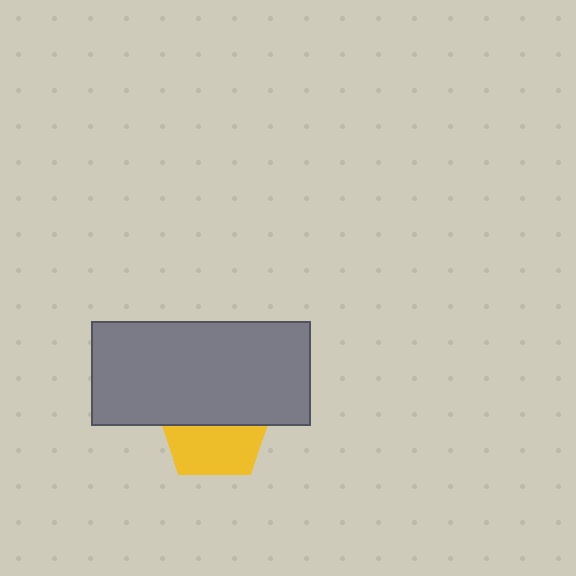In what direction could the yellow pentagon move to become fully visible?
The yellow pentagon could move down. That would shift it out from behind the gray rectangle entirely.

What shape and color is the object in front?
The object in front is a gray rectangle.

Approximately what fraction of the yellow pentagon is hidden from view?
Roughly 51% of the yellow pentagon is hidden behind the gray rectangle.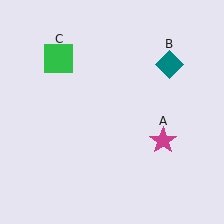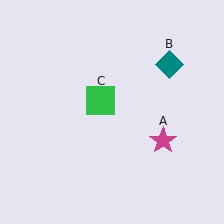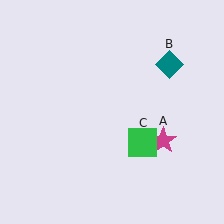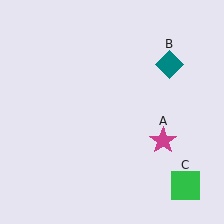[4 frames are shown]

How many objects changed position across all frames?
1 object changed position: green square (object C).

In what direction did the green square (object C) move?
The green square (object C) moved down and to the right.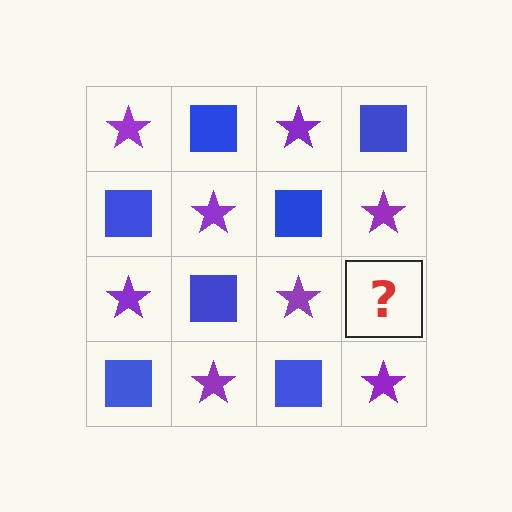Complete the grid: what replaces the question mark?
The question mark should be replaced with a blue square.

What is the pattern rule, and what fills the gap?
The rule is that it alternates purple star and blue square in a checkerboard pattern. The gap should be filled with a blue square.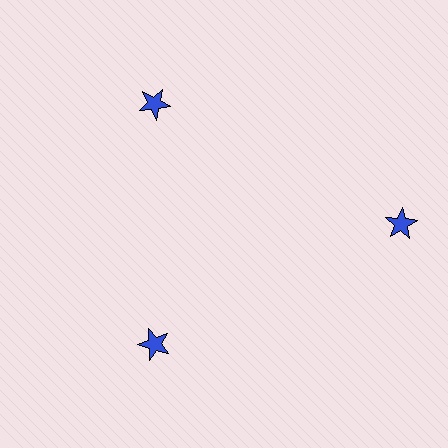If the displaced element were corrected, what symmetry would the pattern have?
It would have 3-fold rotational symmetry — the pattern would map onto itself every 120 degrees.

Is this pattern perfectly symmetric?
No. The 3 blue stars are arranged in a ring, but one element near the 3 o'clock position is pushed outward from the center, breaking the 3-fold rotational symmetry.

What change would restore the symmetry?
The symmetry would be restored by moving it inward, back onto the ring so that all 3 stars sit at equal angles and equal distance from the center.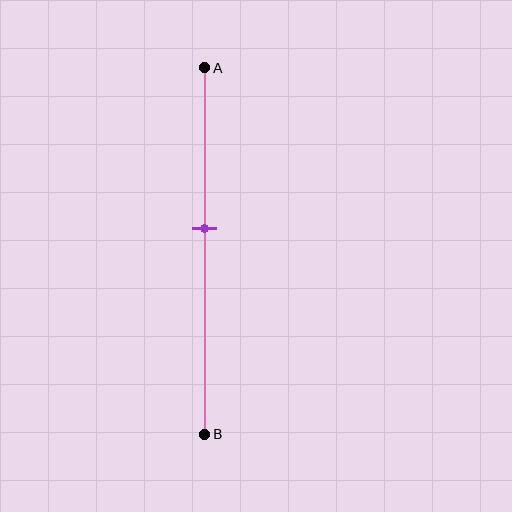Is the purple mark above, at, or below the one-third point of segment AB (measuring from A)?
The purple mark is below the one-third point of segment AB.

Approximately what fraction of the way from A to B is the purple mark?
The purple mark is approximately 45% of the way from A to B.